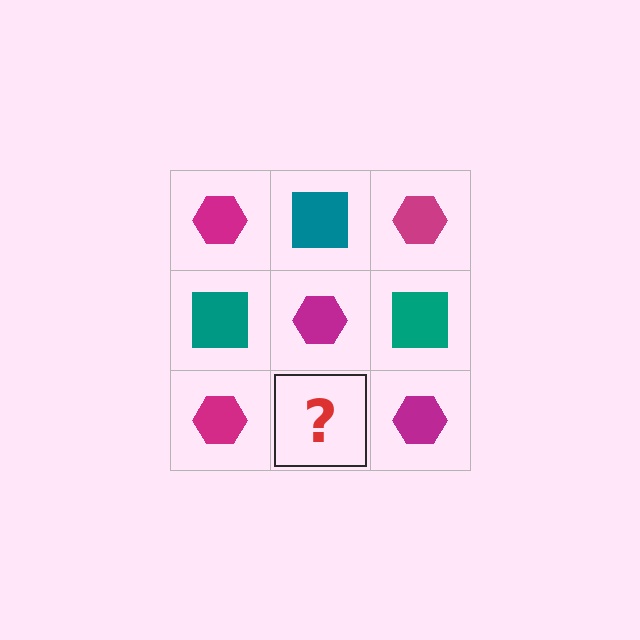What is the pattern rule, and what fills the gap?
The rule is that it alternates magenta hexagon and teal square in a checkerboard pattern. The gap should be filled with a teal square.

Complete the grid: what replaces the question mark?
The question mark should be replaced with a teal square.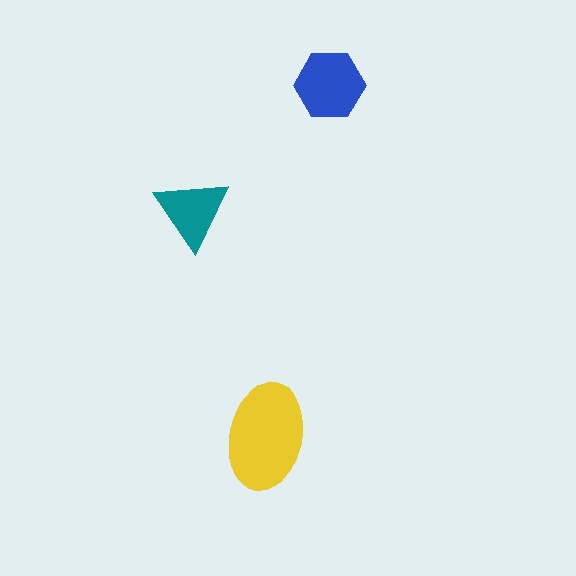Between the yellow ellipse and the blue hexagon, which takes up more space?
The yellow ellipse.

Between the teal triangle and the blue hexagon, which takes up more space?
The blue hexagon.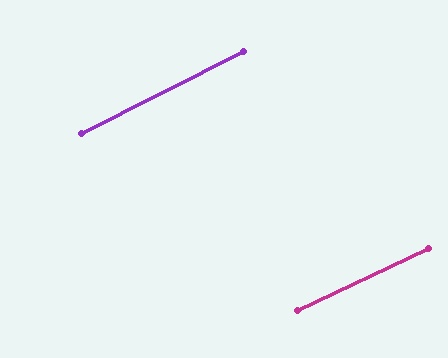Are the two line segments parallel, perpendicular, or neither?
Parallel — their directions differ by only 1.7°.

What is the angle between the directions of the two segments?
Approximately 2 degrees.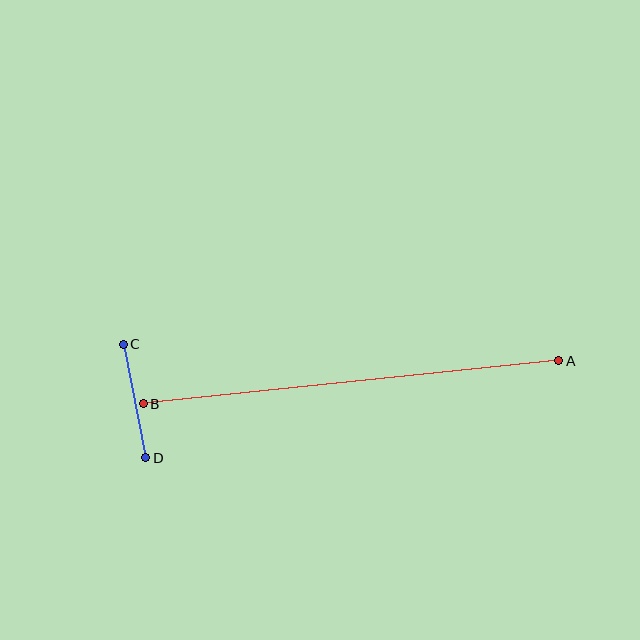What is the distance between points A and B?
The distance is approximately 418 pixels.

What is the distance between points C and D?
The distance is approximately 116 pixels.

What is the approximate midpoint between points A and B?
The midpoint is at approximately (351, 382) pixels.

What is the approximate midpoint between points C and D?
The midpoint is at approximately (135, 401) pixels.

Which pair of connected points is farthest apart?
Points A and B are farthest apart.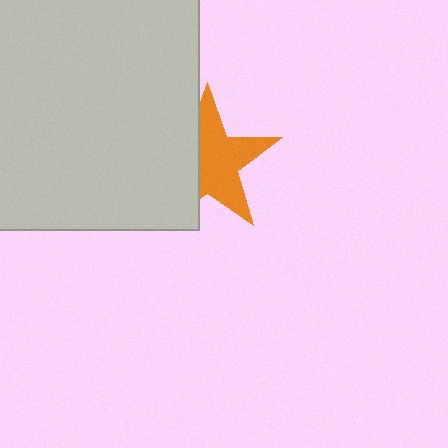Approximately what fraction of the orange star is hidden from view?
Roughly 39% of the orange star is hidden behind the light gray square.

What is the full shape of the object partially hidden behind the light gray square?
The partially hidden object is an orange star.